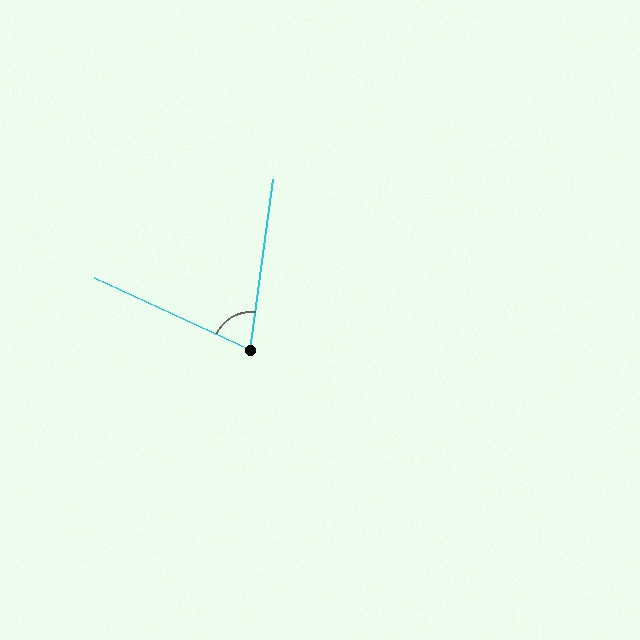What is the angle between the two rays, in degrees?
Approximately 73 degrees.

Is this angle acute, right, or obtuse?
It is acute.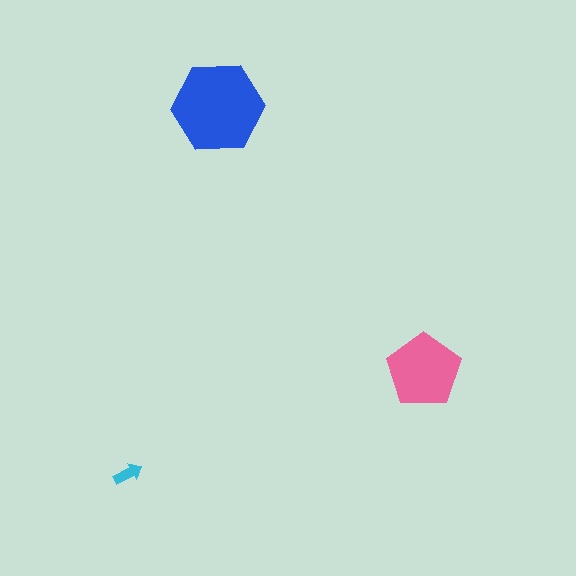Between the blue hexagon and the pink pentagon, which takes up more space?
The blue hexagon.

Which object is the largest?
The blue hexagon.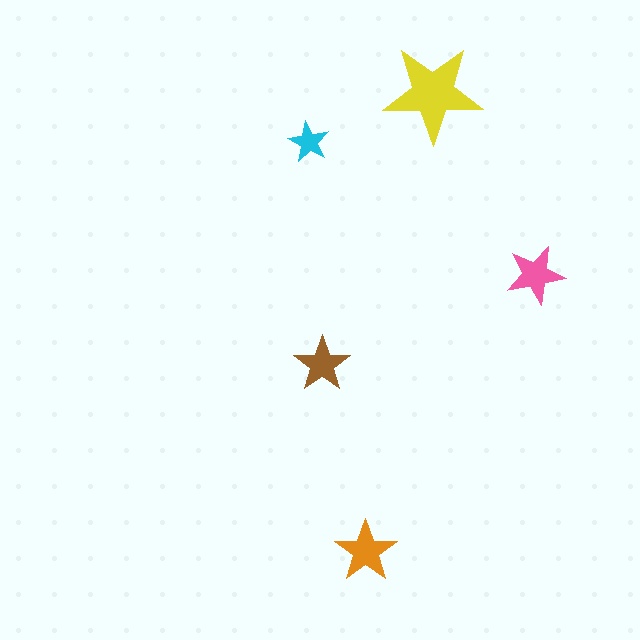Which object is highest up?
The yellow star is topmost.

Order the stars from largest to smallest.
the yellow one, the orange one, the pink one, the brown one, the cyan one.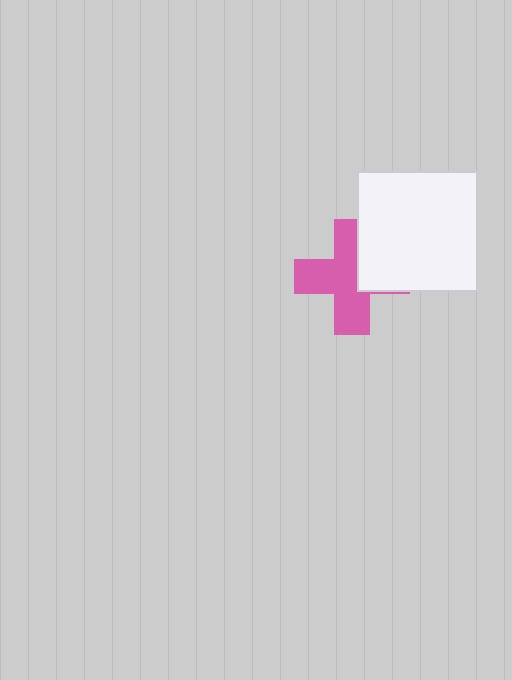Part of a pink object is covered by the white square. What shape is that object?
It is a cross.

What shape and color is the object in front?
The object in front is a white square.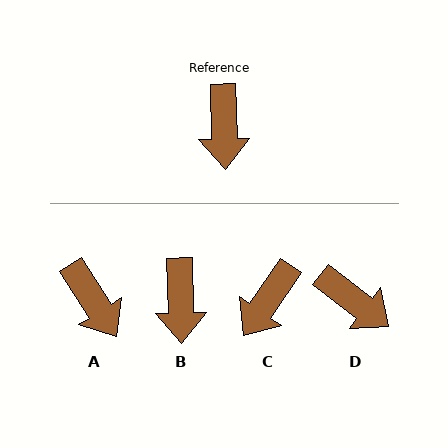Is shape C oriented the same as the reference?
No, it is off by about 36 degrees.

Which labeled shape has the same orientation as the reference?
B.